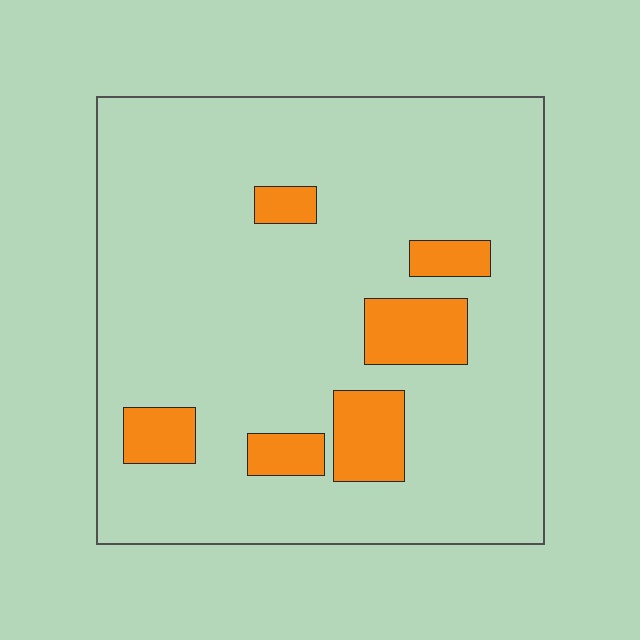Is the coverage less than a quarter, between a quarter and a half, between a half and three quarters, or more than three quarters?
Less than a quarter.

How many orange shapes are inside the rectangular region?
6.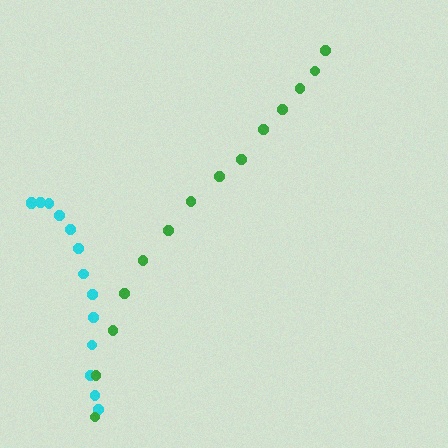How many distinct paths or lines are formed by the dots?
There are 2 distinct paths.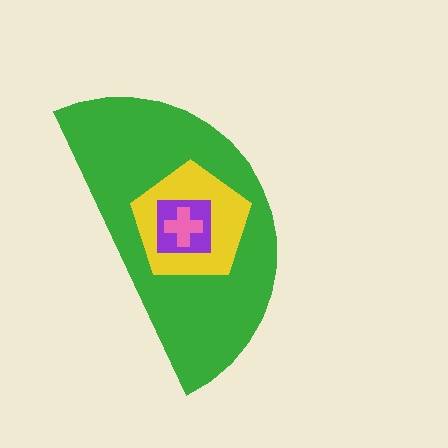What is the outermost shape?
The green semicircle.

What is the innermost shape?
The pink cross.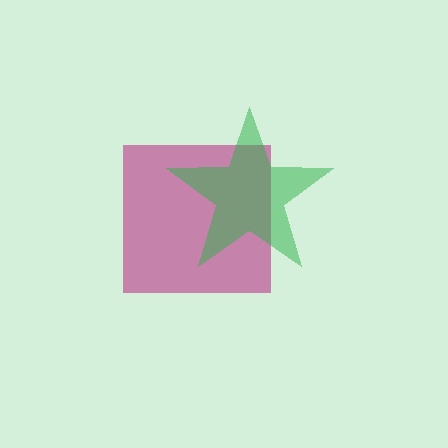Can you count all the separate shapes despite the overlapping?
Yes, there are 2 separate shapes.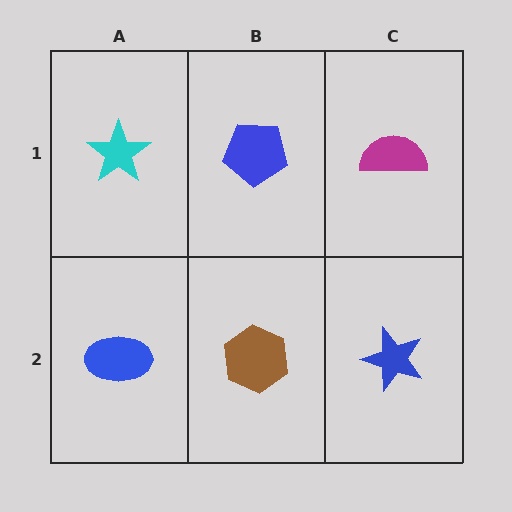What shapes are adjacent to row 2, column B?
A blue pentagon (row 1, column B), a blue ellipse (row 2, column A), a blue star (row 2, column C).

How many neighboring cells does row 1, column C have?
2.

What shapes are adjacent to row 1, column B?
A brown hexagon (row 2, column B), a cyan star (row 1, column A), a magenta semicircle (row 1, column C).